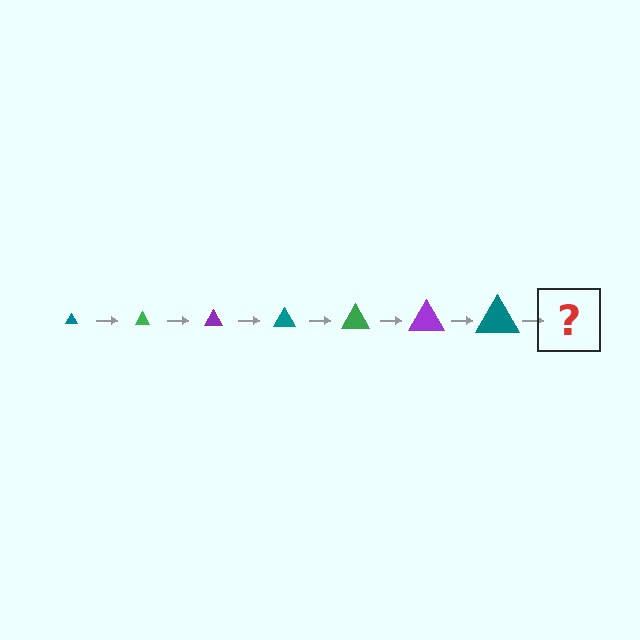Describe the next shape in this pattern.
It should be a green triangle, larger than the previous one.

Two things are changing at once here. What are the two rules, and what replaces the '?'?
The two rules are that the triangle grows larger each step and the color cycles through teal, green, and purple. The '?' should be a green triangle, larger than the previous one.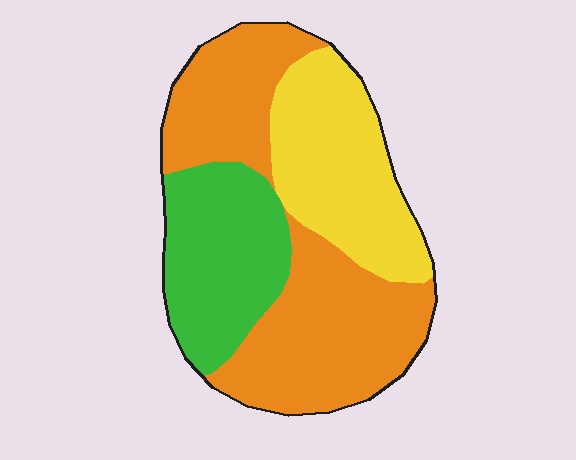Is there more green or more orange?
Orange.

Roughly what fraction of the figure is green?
Green takes up between a sixth and a third of the figure.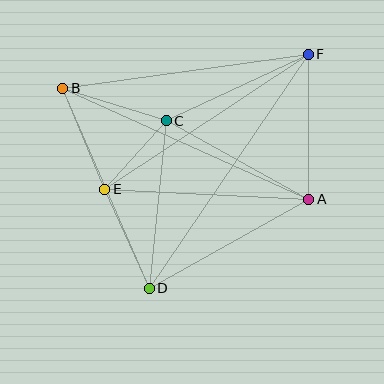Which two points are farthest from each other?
Points D and F are farthest from each other.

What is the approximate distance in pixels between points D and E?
The distance between D and E is approximately 109 pixels.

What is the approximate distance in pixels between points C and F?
The distance between C and F is approximately 157 pixels.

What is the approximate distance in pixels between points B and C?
The distance between B and C is approximately 109 pixels.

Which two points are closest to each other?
Points C and E are closest to each other.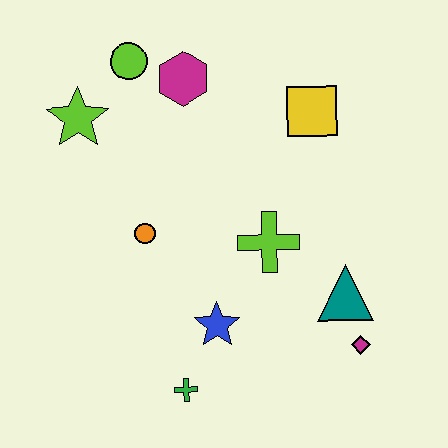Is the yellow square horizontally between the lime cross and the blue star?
No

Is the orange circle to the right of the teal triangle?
No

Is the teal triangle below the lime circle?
Yes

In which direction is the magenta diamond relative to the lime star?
The magenta diamond is to the right of the lime star.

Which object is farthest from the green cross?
The lime circle is farthest from the green cross.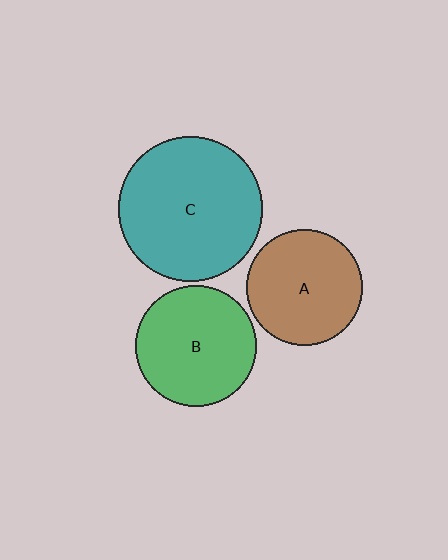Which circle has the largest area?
Circle C (teal).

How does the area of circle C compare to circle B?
Approximately 1.4 times.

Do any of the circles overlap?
No, none of the circles overlap.